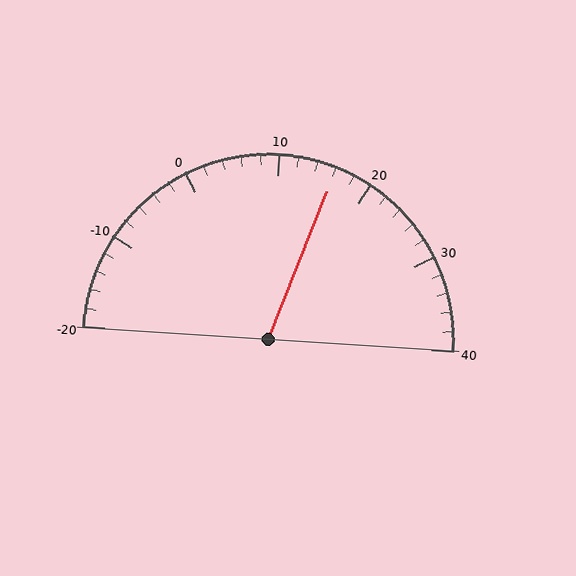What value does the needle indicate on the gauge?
The needle indicates approximately 16.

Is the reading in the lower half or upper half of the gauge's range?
The reading is in the upper half of the range (-20 to 40).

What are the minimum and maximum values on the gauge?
The gauge ranges from -20 to 40.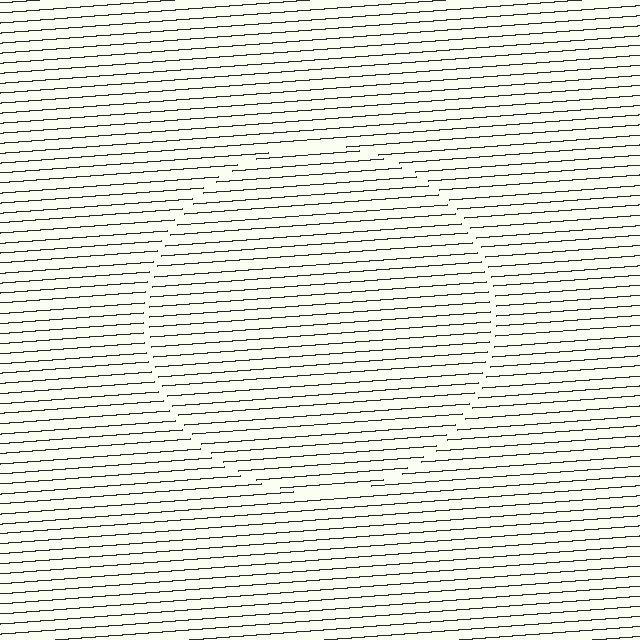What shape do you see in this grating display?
An illusory circle. The interior of the shape contains the same grating, shifted by half a period — the contour is defined by the phase discontinuity where line-ends from the inner and outer gratings abut.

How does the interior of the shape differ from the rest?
The interior of the shape contains the same grating, shifted by half a period — the contour is defined by the phase discontinuity where line-ends from the inner and outer gratings abut.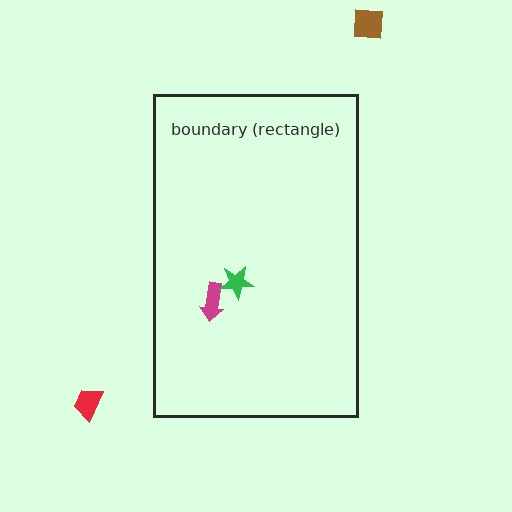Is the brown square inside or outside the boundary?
Outside.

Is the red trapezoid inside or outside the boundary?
Outside.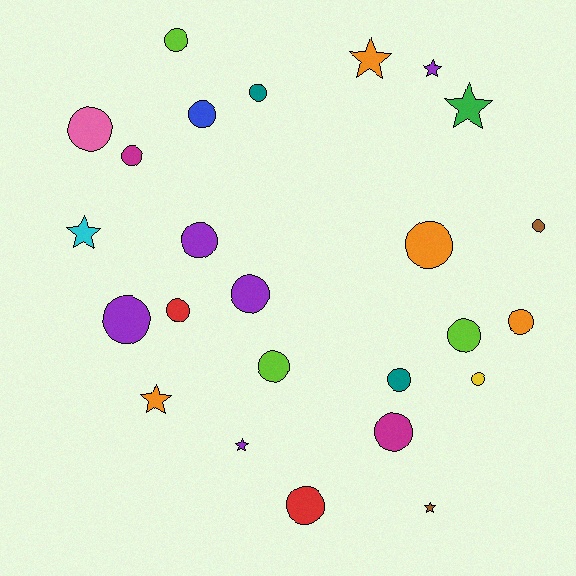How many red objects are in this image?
There are 2 red objects.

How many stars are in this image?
There are 7 stars.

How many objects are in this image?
There are 25 objects.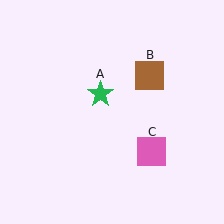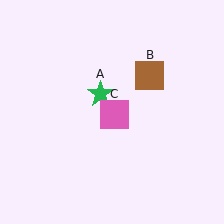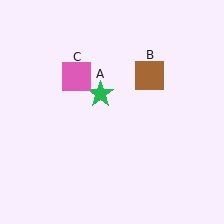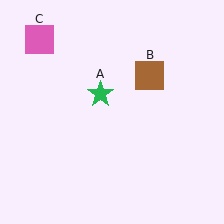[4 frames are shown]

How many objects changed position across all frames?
1 object changed position: pink square (object C).